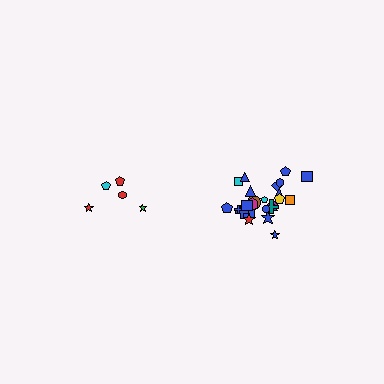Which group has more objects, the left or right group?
The right group.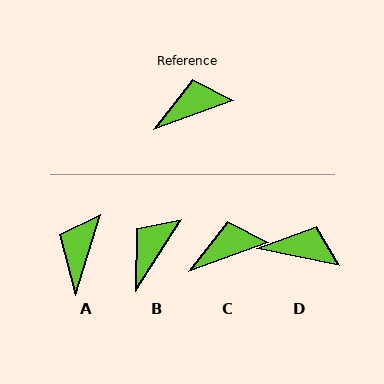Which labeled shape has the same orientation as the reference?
C.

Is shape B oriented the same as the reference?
No, it is off by about 37 degrees.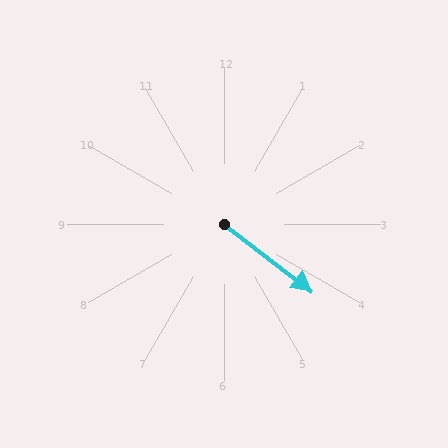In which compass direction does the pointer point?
Southeast.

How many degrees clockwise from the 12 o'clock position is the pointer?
Approximately 127 degrees.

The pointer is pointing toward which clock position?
Roughly 4 o'clock.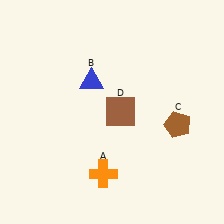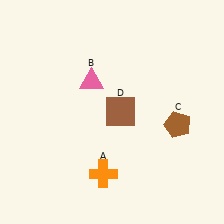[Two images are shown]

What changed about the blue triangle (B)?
In Image 1, B is blue. In Image 2, it changed to pink.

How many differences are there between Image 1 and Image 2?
There is 1 difference between the two images.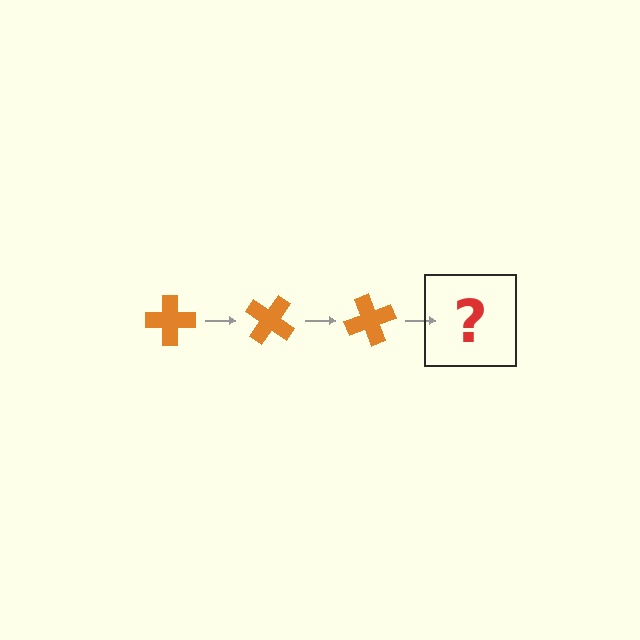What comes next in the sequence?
The next element should be an orange cross rotated 105 degrees.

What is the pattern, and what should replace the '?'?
The pattern is that the cross rotates 35 degrees each step. The '?' should be an orange cross rotated 105 degrees.